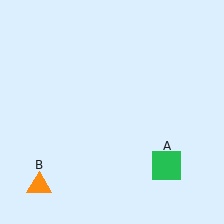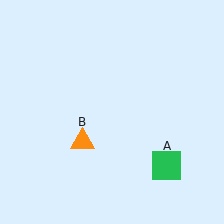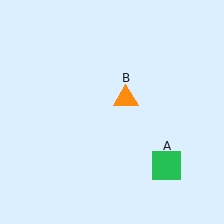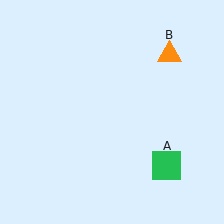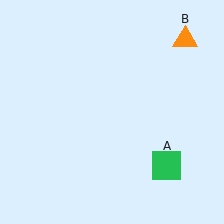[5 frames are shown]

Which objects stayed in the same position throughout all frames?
Green square (object A) remained stationary.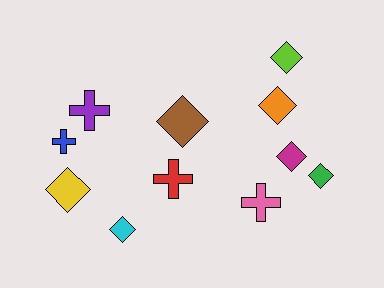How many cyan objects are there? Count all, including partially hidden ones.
There is 1 cyan object.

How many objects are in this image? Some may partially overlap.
There are 11 objects.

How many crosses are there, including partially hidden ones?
There are 4 crosses.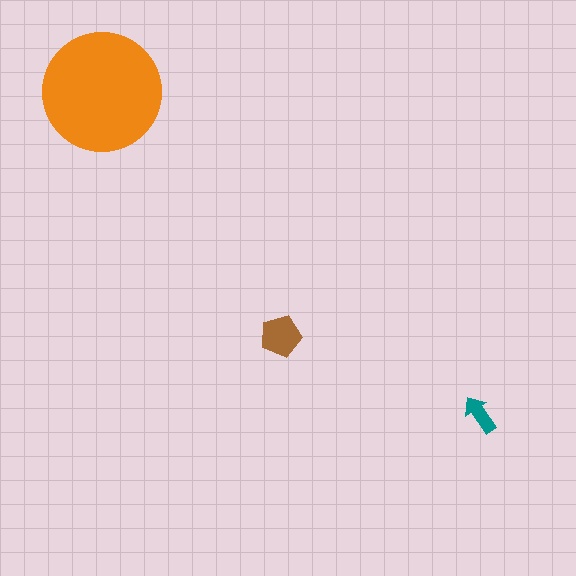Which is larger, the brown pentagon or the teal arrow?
The brown pentagon.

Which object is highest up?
The orange circle is topmost.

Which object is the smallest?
The teal arrow.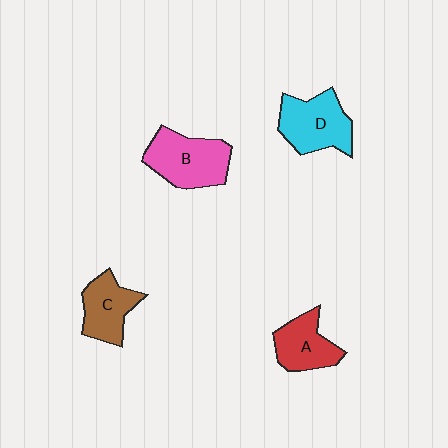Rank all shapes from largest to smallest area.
From largest to smallest: B (pink), D (cyan), C (brown), A (red).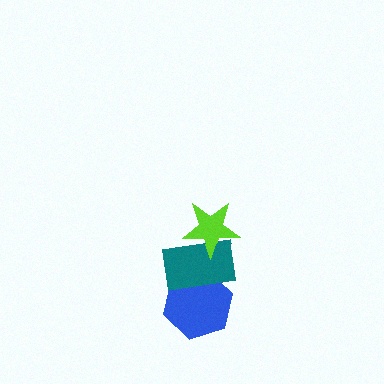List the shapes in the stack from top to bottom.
From top to bottom: the lime star, the teal rectangle, the blue hexagon.